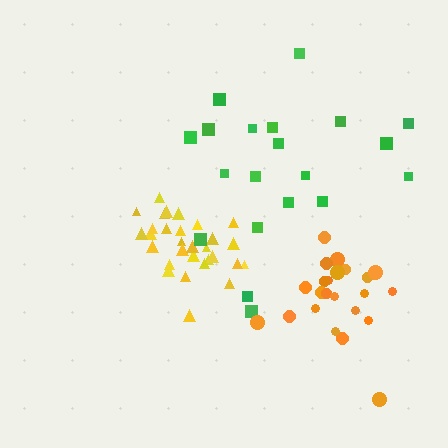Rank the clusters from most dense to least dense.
yellow, orange, green.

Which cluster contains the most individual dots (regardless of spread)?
Yellow (30).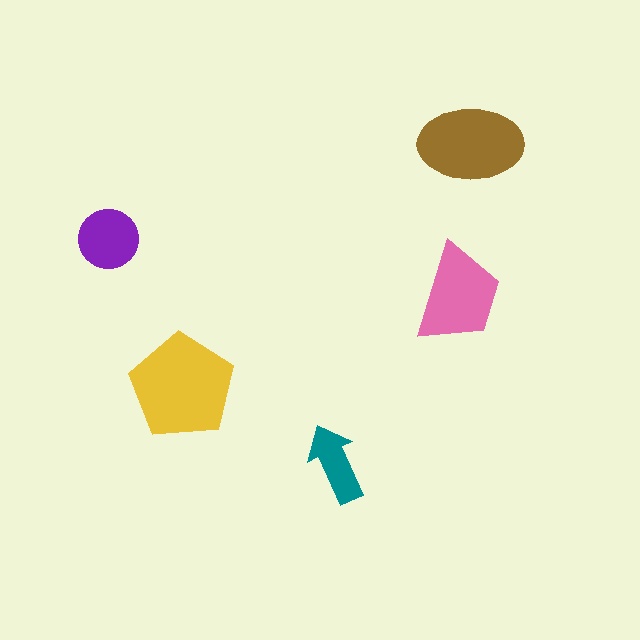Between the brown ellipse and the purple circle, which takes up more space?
The brown ellipse.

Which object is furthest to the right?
The brown ellipse is rightmost.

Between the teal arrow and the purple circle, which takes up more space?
The purple circle.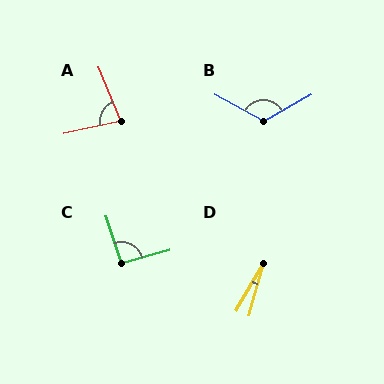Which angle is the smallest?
D, at approximately 15 degrees.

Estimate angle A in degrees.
Approximately 80 degrees.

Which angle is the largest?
B, at approximately 121 degrees.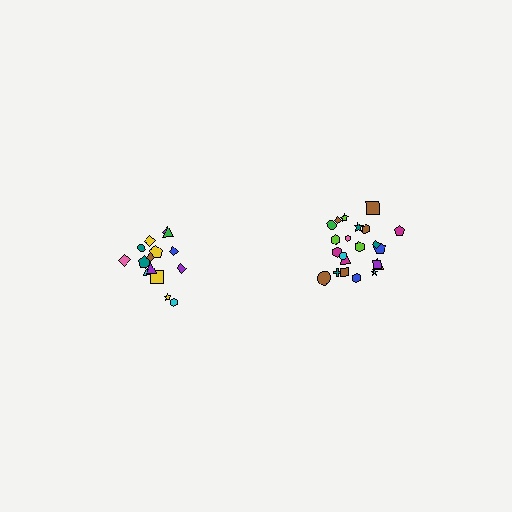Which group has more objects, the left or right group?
The right group.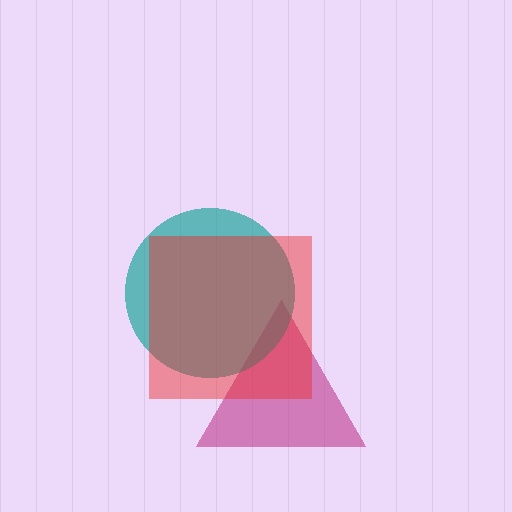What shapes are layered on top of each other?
The layered shapes are: a magenta triangle, a teal circle, a red square.